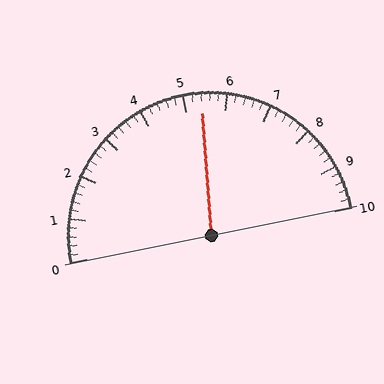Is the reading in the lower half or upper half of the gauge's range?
The reading is in the upper half of the range (0 to 10).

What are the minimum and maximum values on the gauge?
The gauge ranges from 0 to 10.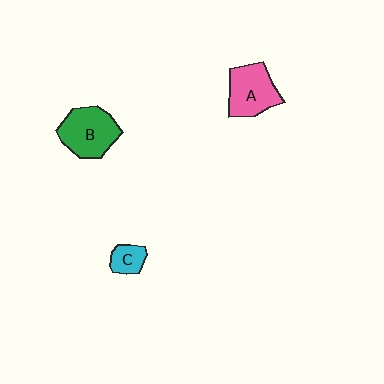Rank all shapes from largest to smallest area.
From largest to smallest: B (green), A (pink), C (cyan).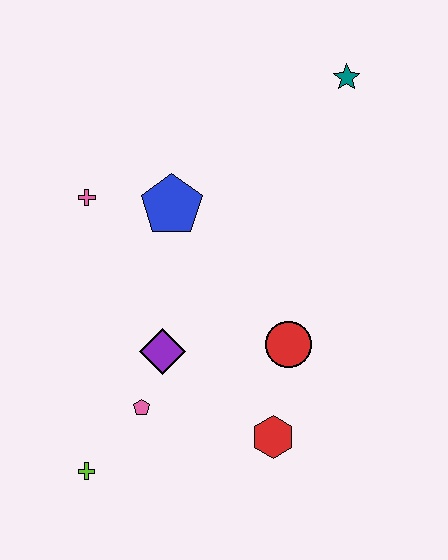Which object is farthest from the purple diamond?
The teal star is farthest from the purple diamond.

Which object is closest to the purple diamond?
The pink pentagon is closest to the purple diamond.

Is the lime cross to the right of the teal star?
No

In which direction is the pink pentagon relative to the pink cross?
The pink pentagon is below the pink cross.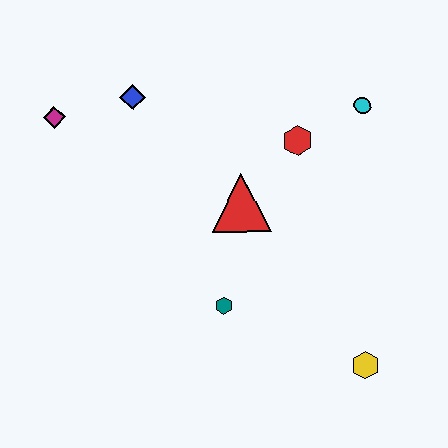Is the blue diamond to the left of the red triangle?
Yes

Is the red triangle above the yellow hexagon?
Yes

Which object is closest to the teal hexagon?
The red triangle is closest to the teal hexagon.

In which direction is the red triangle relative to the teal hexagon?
The red triangle is above the teal hexagon.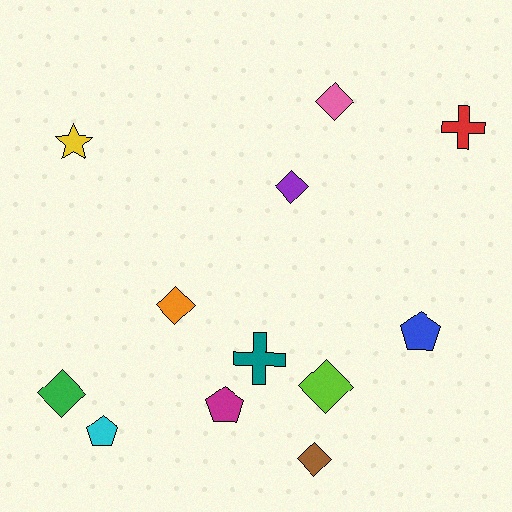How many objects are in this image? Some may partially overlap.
There are 12 objects.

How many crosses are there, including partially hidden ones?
There are 2 crosses.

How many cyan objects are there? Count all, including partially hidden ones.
There is 1 cyan object.